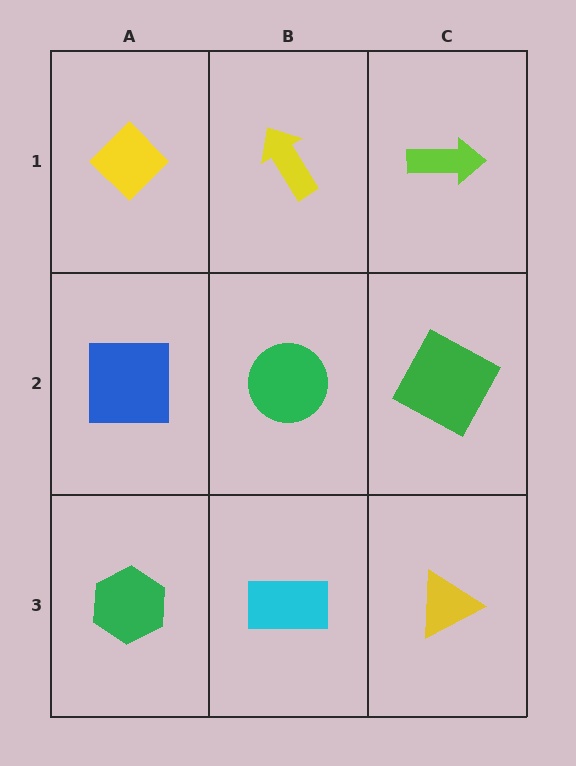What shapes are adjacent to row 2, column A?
A yellow diamond (row 1, column A), a green hexagon (row 3, column A), a green circle (row 2, column B).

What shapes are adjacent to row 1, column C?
A green square (row 2, column C), a yellow arrow (row 1, column B).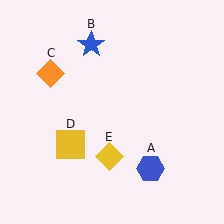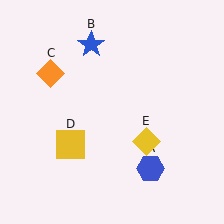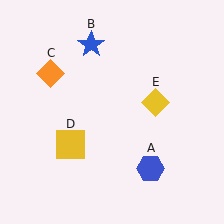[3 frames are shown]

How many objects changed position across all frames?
1 object changed position: yellow diamond (object E).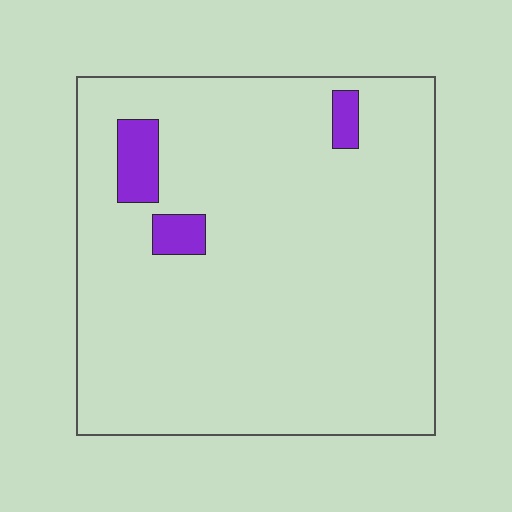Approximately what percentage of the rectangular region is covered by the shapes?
Approximately 5%.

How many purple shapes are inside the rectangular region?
3.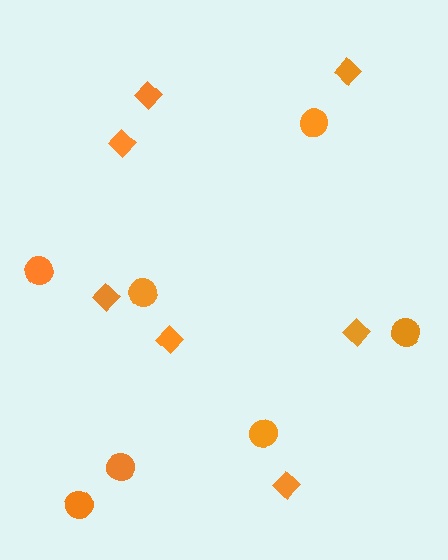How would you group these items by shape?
There are 2 groups: one group of circles (7) and one group of diamonds (7).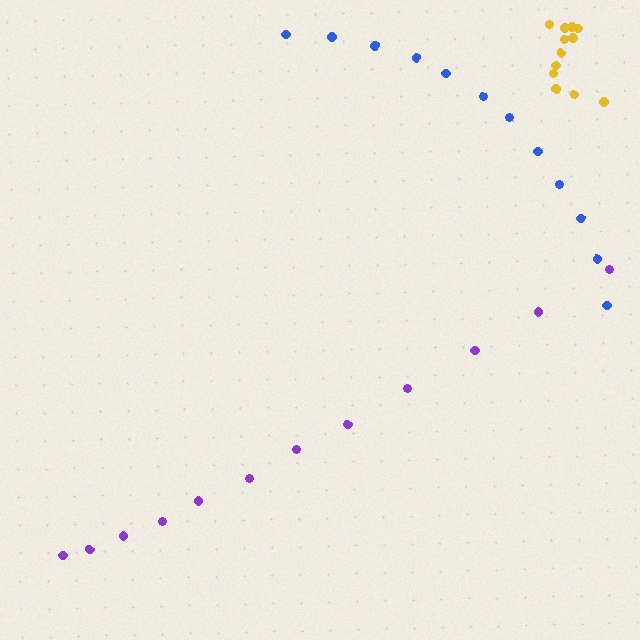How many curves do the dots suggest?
There are 3 distinct paths.